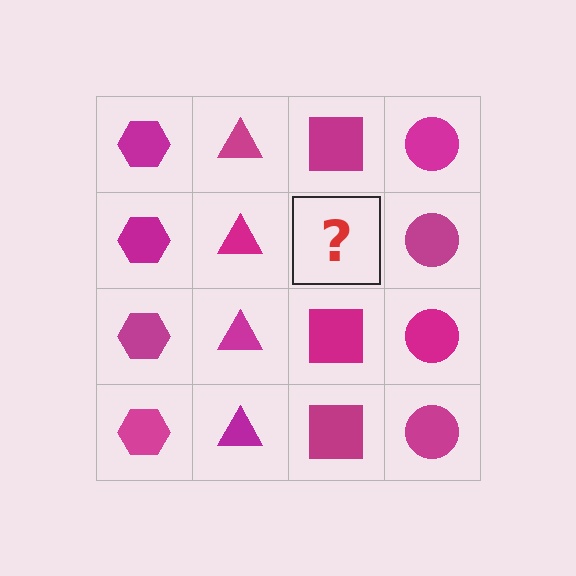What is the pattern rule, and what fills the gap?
The rule is that each column has a consistent shape. The gap should be filled with a magenta square.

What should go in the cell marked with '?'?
The missing cell should contain a magenta square.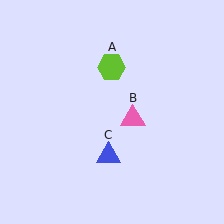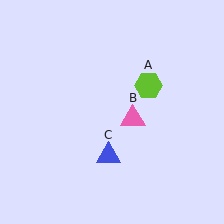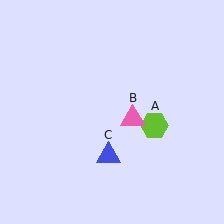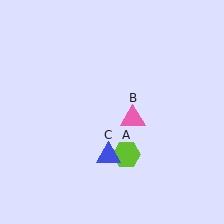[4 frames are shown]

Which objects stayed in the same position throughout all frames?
Pink triangle (object B) and blue triangle (object C) remained stationary.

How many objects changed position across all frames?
1 object changed position: lime hexagon (object A).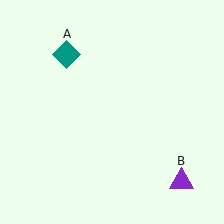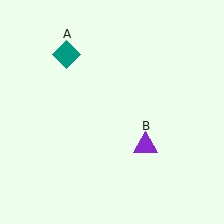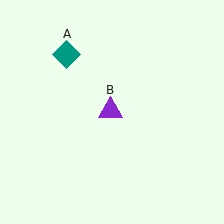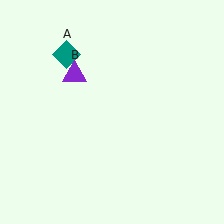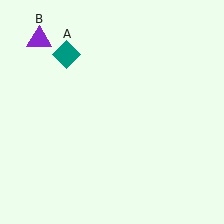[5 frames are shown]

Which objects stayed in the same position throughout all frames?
Teal diamond (object A) remained stationary.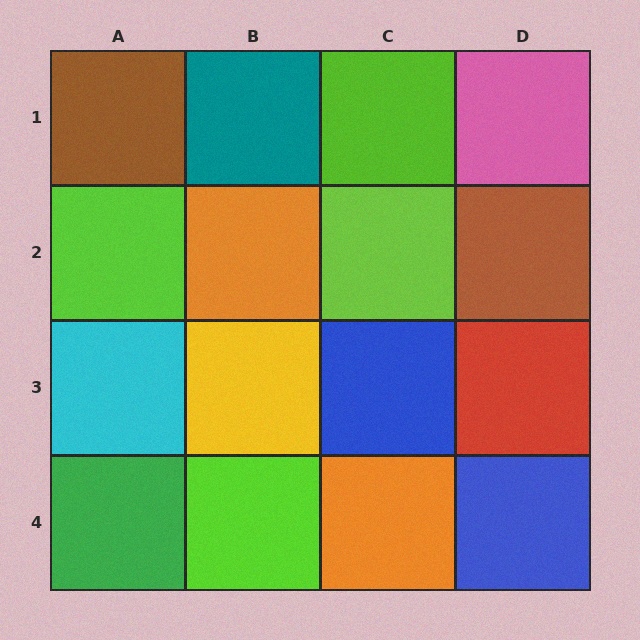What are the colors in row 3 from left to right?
Cyan, yellow, blue, red.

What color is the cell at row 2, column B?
Orange.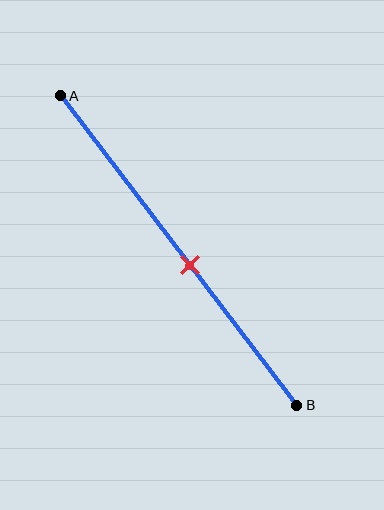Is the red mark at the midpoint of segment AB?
No, the mark is at about 55% from A, not at the 50% midpoint.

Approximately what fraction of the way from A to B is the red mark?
The red mark is approximately 55% of the way from A to B.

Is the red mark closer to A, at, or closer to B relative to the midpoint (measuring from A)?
The red mark is closer to point B than the midpoint of segment AB.